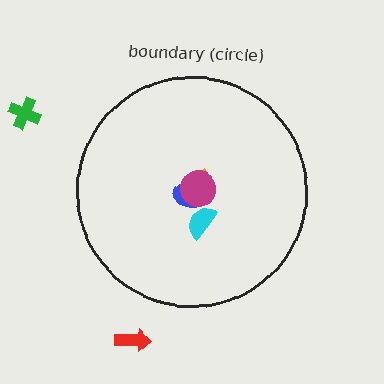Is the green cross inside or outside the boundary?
Outside.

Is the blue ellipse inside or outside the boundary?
Inside.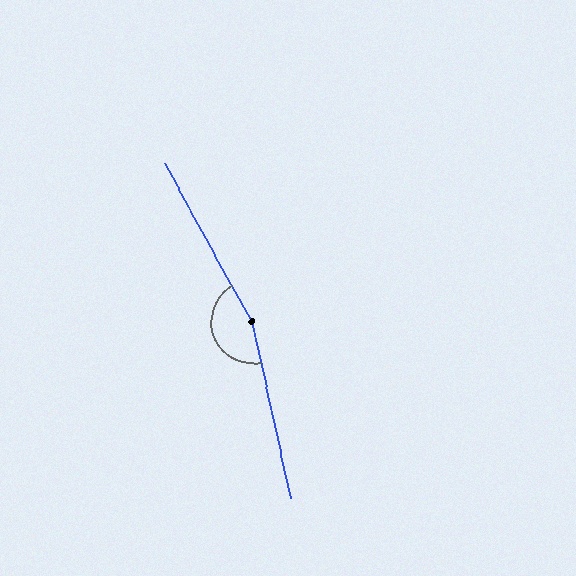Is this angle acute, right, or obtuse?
It is obtuse.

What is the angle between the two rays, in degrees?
Approximately 164 degrees.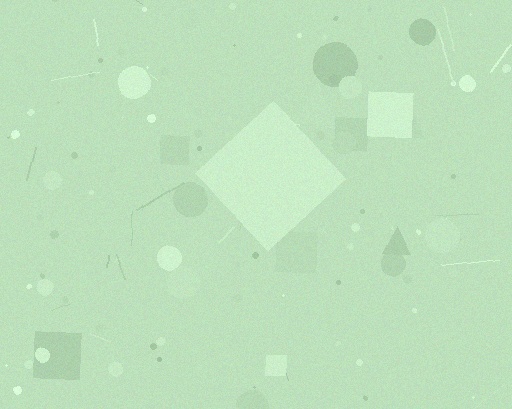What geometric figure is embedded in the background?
A diamond is embedded in the background.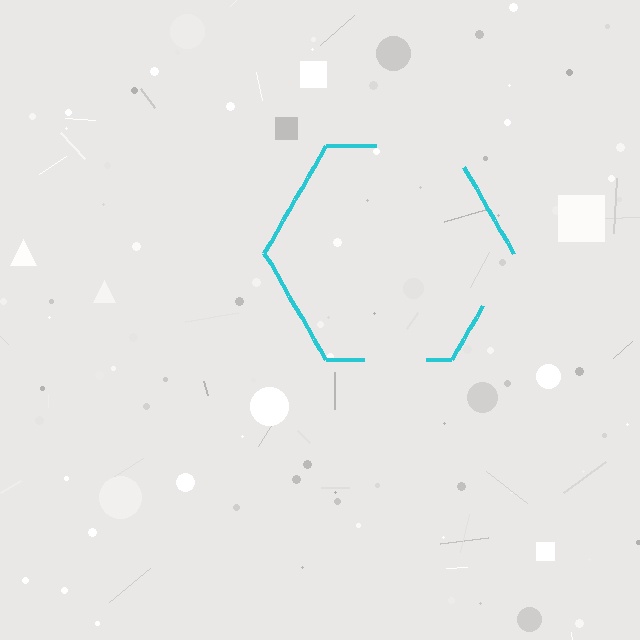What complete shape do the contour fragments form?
The contour fragments form a hexagon.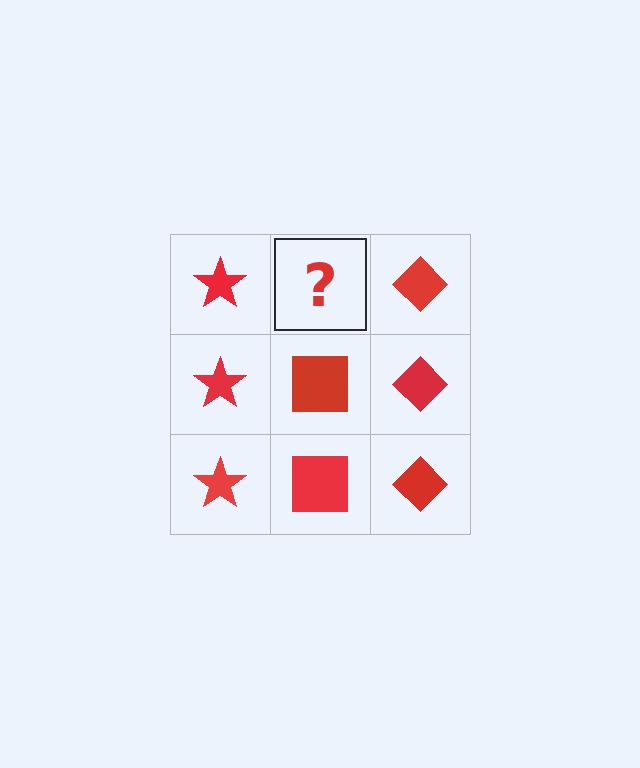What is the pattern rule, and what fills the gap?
The rule is that each column has a consistent shape. The gap should be filled with a red square.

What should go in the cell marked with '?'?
The missing cell should contain a red square.